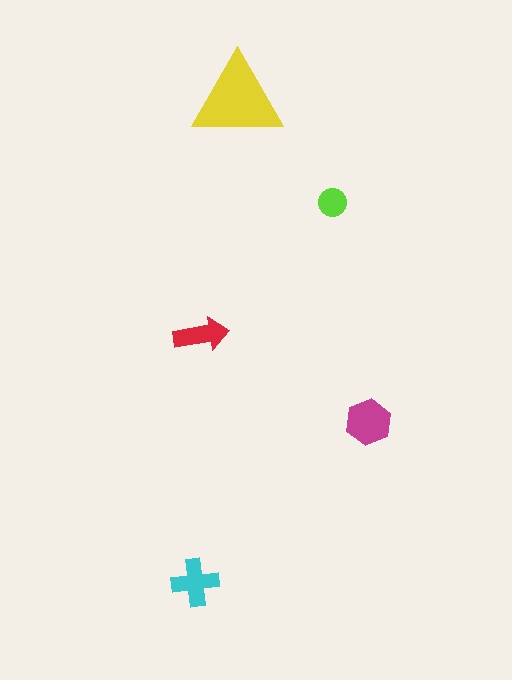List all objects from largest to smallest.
The yellow triangle, the magenta hexagon, the cyan cross, the red arrow, the lime circle.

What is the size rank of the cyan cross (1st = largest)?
3rd.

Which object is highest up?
The yellow triangle is topmost.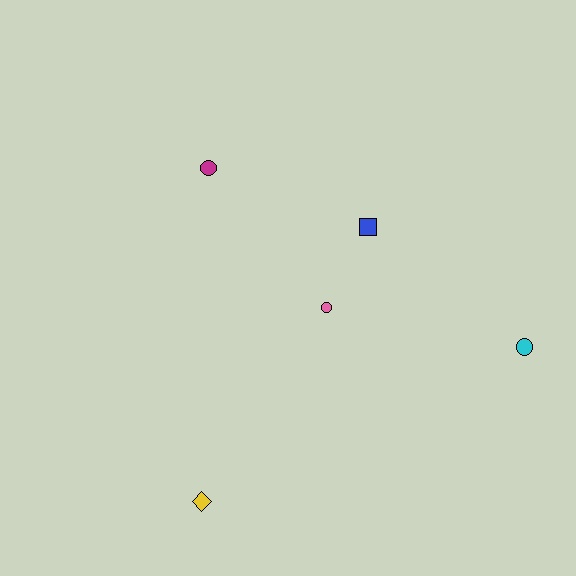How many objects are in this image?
There are 5 objects.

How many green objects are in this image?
There are no green objects.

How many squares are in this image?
There is 1 square.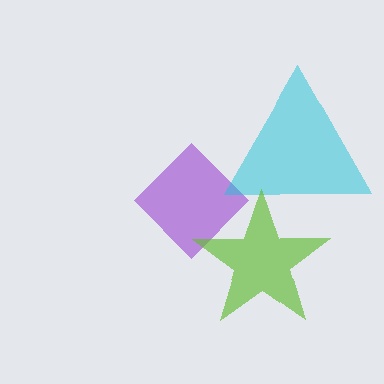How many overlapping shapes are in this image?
There are 3 overlapping shapes in the image.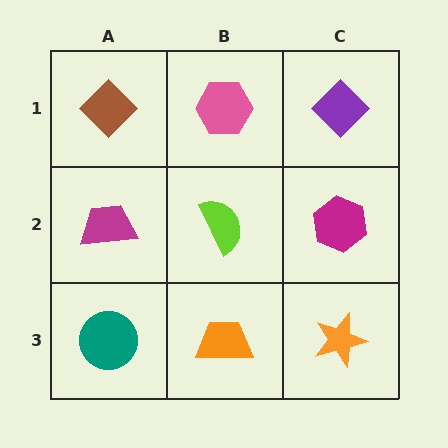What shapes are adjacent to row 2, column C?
A purple diamond (row 1, column C), an orange star (row 3, column C), a lime semicircle (row 2, column B).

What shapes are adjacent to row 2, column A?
A brown diamond (row 1, column A), a teal circle (row 3, column A), a lime semicircle (row 2, column B).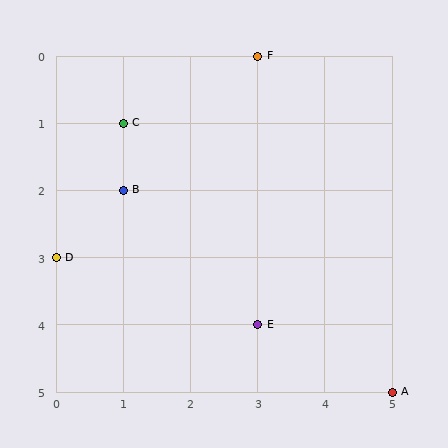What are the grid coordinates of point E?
Point E is at grid coordinates (3, 4).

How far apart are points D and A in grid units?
Points D and A are 5 columns and 2 rows apart (about 5.4 grid units diagonally).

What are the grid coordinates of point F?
Point F is at grid coordinates (3, 0).